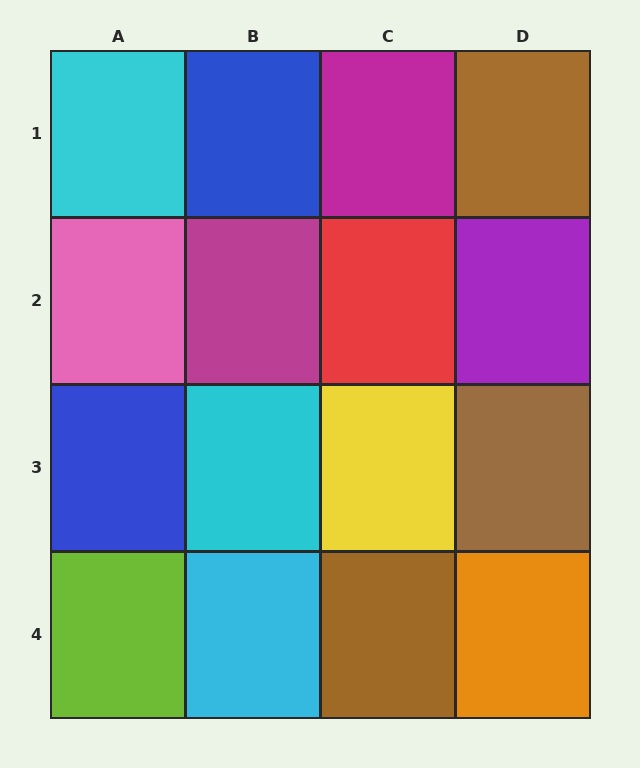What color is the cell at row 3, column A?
Blue.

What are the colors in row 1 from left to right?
Cyan, blue, magenta, brown.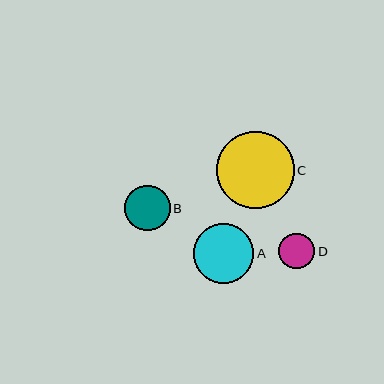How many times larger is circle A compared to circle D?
Circle A is approximately 1.7 times the size of circle D.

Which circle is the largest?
Circle C is the largest with a size of approximately 77 pixels.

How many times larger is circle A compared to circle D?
Circle A is approximately 1.7 times the size of circle D.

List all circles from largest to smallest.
From largest to smallest: C, A, B, D.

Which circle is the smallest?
Circle D is the smallest with a size of approximately 36 pixels.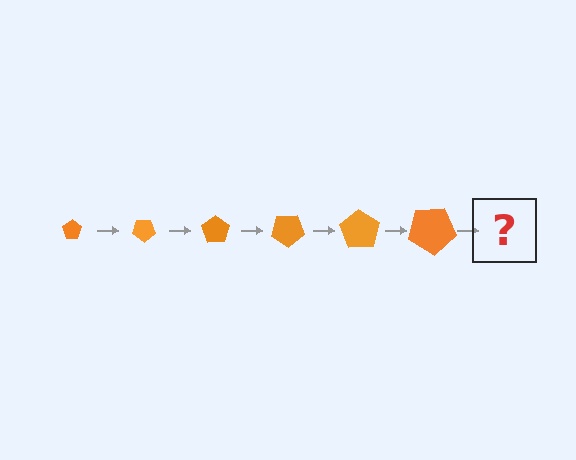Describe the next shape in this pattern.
It should be a pentagon, larger than the previous one and rotated 210 degrees from the start.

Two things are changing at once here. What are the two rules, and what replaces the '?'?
The two rules are that the pentagon grows larger each step and it rotates 35 degrees each step. The '?' should be a pentagon, larger than the previous one and rotated 210 degrees from the start.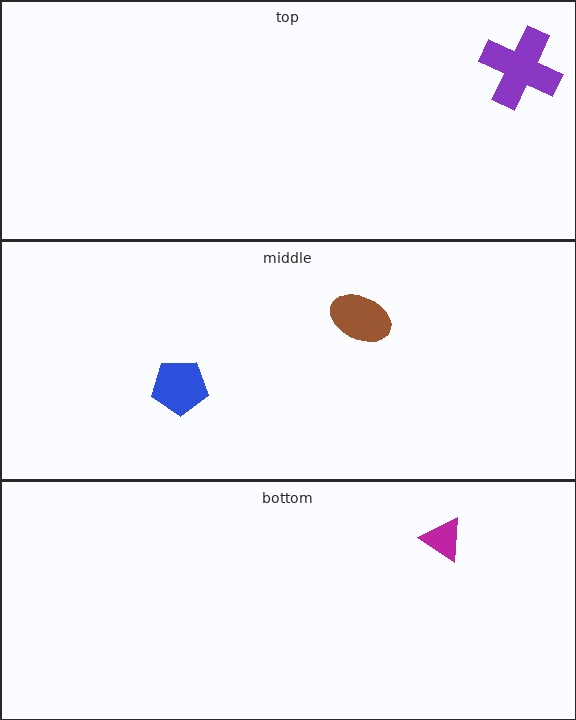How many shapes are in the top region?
1.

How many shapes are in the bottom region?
1.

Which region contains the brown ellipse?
The middle region.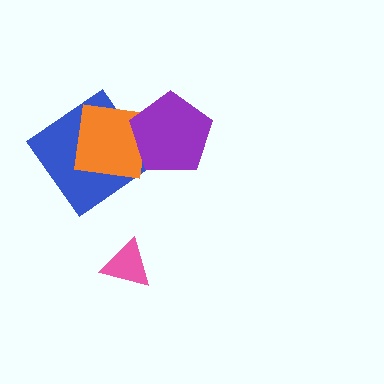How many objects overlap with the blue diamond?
1 object overlaps with the blue diamond.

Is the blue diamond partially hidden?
Yes, it is partially covered by another shape.